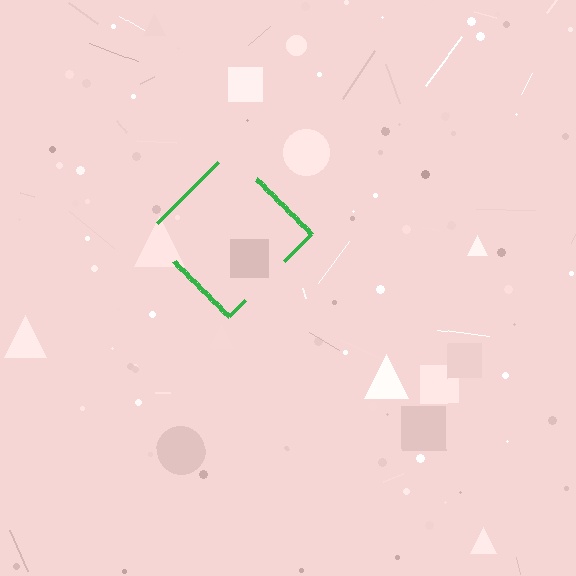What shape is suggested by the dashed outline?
The dashed outline suggests a diamond.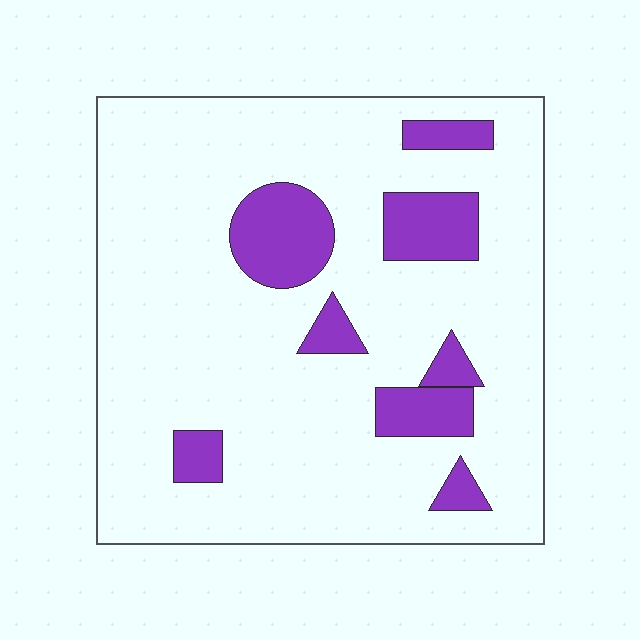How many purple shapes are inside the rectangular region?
8.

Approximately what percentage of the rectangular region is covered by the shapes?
Approximately 15%.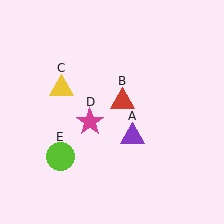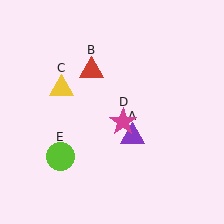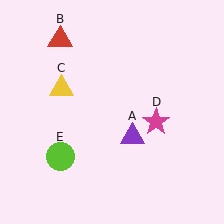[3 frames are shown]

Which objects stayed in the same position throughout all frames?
Purple triangle (object A) and yellow triangle (object C) and lime circle (object E) remained stationary.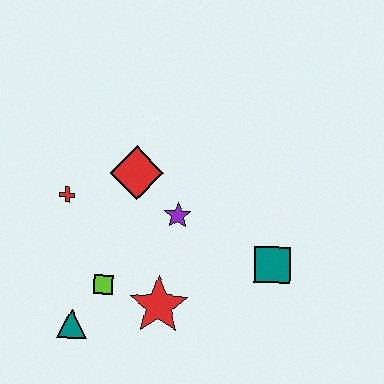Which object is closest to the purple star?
The red diamond is closest to the purple star.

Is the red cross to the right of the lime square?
No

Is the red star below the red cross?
Yes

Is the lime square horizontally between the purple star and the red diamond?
No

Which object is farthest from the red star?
The red cross is farthest from the red star.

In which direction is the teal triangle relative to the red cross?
The teal triangle is below the red cross.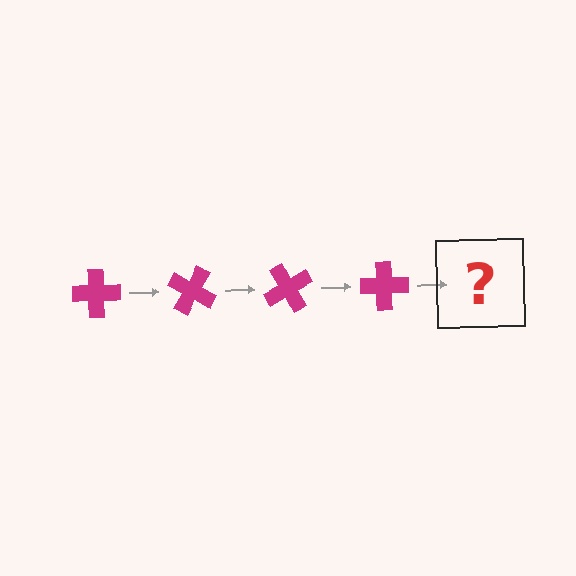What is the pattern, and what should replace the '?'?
The pattern is that the cross rotates 30 degrees each step. The '?' should be a magenta cross rotated 120 degrees.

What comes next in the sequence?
The next element should be a magenta cross rotated 120 degrees.